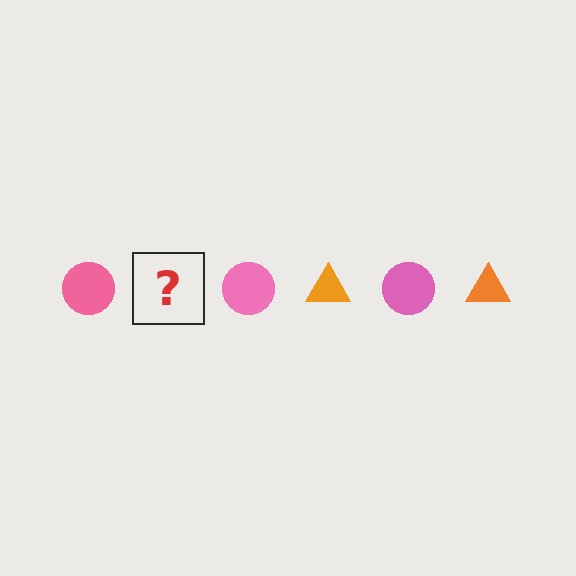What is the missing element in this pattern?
The missing element is an orange triangle.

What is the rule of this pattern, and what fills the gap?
The rule is that the pattern alternates between pink circle and orange triangle. The gap should be filled with an orange triangle.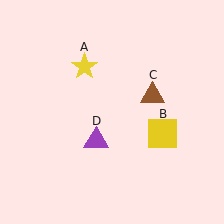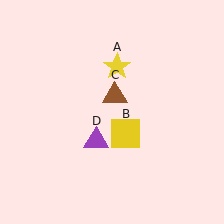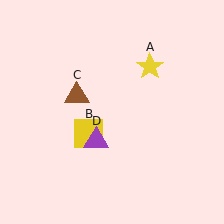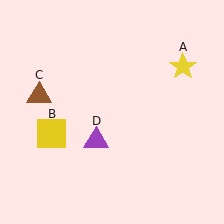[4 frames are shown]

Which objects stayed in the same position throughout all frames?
Purple triangle (object D) remained stationary.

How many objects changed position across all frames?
3 objects changed position: yellow star (object A), yellow square (object B), brown triangle (object C).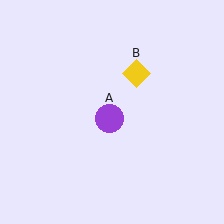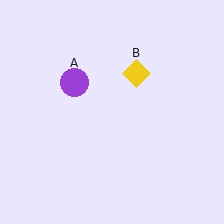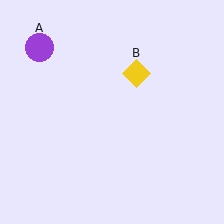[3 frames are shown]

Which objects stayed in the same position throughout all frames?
Yellow diamond (object B) remained stationary.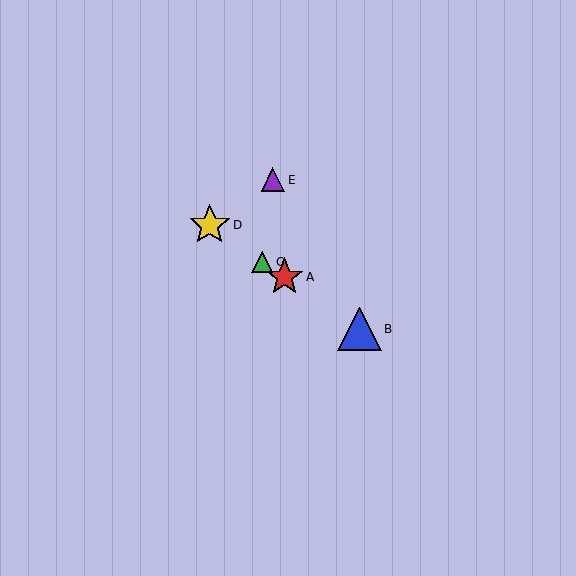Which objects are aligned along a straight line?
Objects A, B, C, D are aligned along a straight line.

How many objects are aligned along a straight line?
4 objects (A, B, C, D) are aligned along a straight line.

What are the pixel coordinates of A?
Object A is at (284, 277).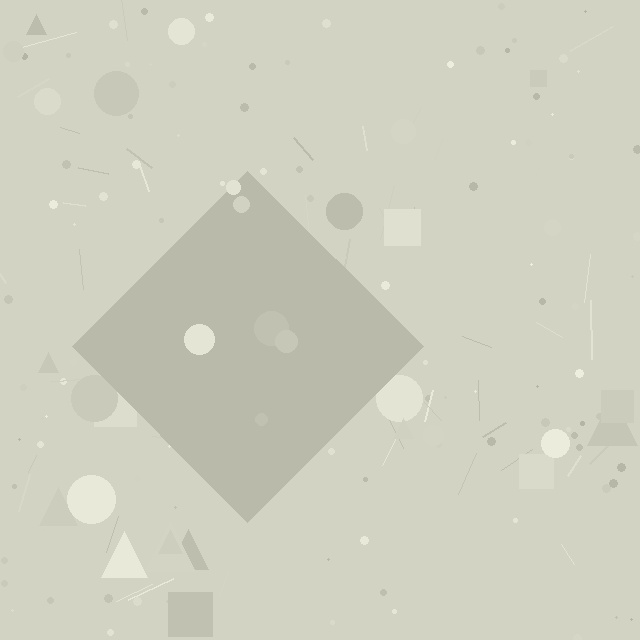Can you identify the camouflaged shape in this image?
The camouflaged shape is a diamond.